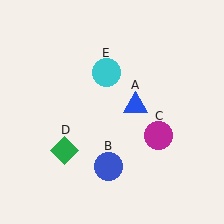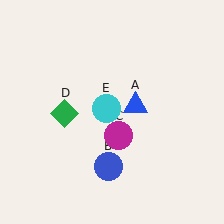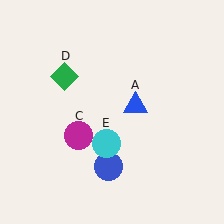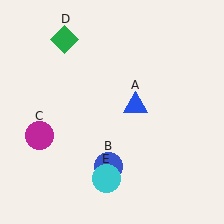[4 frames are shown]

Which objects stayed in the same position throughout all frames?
Blue triangle (object A) and blue circle (object B) remained stationary.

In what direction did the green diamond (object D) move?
The green diamond (object D) moved up.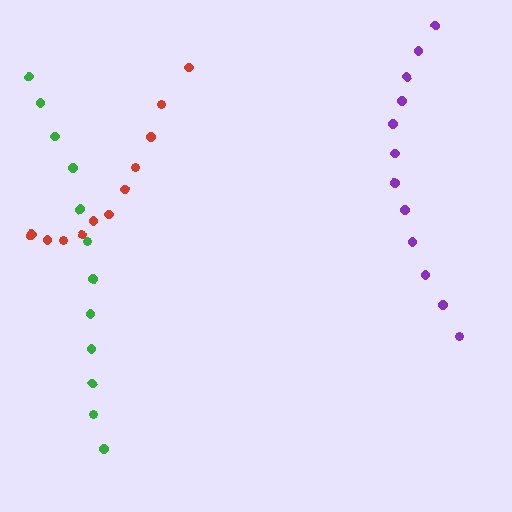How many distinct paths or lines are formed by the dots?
There are 3 distinct paths.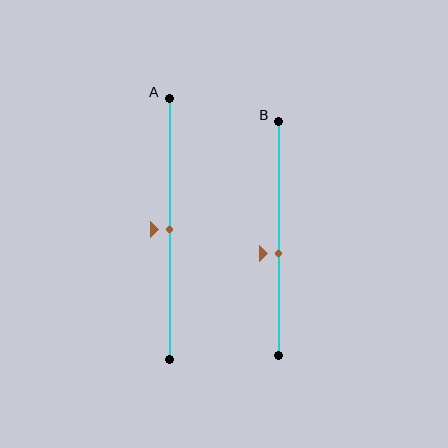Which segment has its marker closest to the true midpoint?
Segment A has its marker closest to the true midpoint.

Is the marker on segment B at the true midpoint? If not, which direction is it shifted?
No, the marker on segment B is shifted downward by about 6% of the segment length.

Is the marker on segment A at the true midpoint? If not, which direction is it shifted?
Yes, the marker on segment A is at the true midpoint.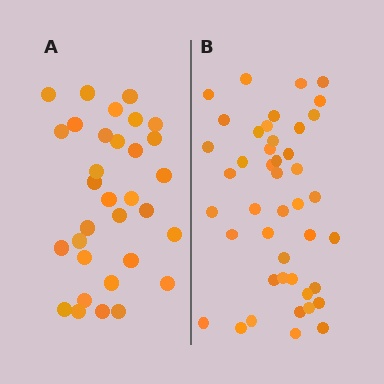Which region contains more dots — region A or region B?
Region B (the right region) has more dots.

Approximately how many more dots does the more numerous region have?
Region B has roughly 12 or so more dots than region A.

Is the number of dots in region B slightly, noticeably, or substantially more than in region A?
Region B has noticeably more, but not dramatically so. The ratio is roughly 1.4 to 1.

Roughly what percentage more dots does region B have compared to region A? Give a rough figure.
About 40% more.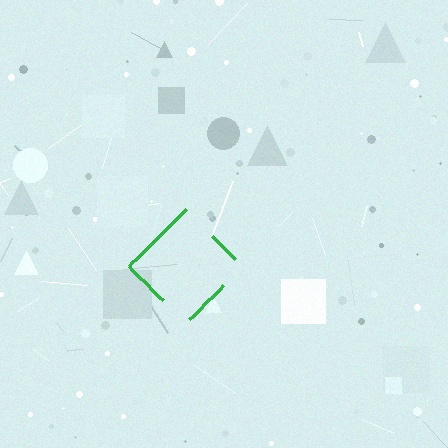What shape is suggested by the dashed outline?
The dashed outline suggests a diamond.